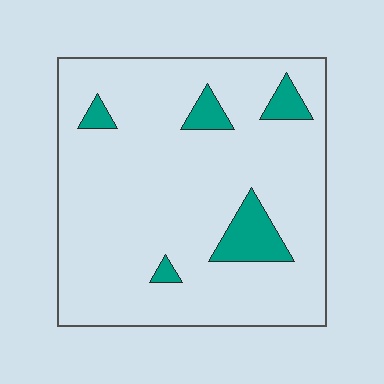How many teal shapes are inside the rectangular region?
5.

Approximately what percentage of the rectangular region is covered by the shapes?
Approximately 10%.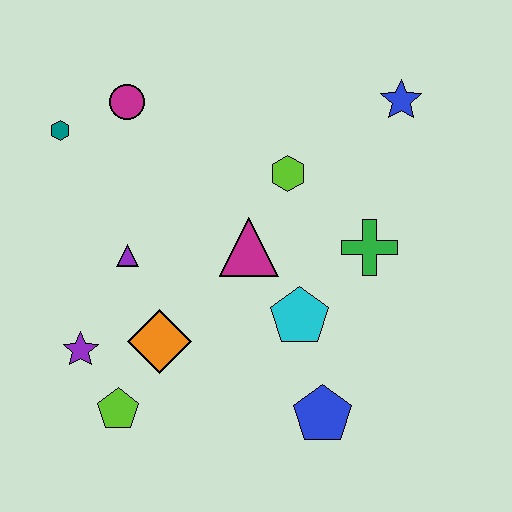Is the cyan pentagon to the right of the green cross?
No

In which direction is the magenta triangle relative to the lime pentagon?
The magenta triangle is above the lime pentagon.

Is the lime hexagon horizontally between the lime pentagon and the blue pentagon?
Yes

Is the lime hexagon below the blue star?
Yes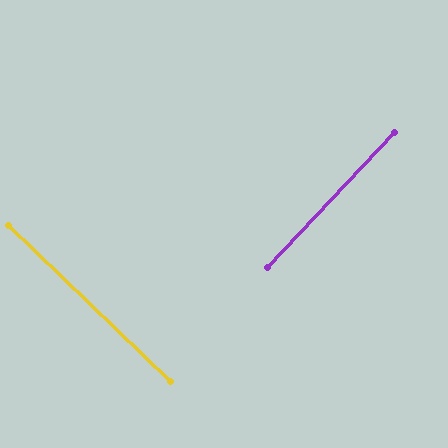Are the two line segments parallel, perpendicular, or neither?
Perpendicular — they meet at approximately 89°.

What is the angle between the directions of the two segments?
Approximately 89 degrees.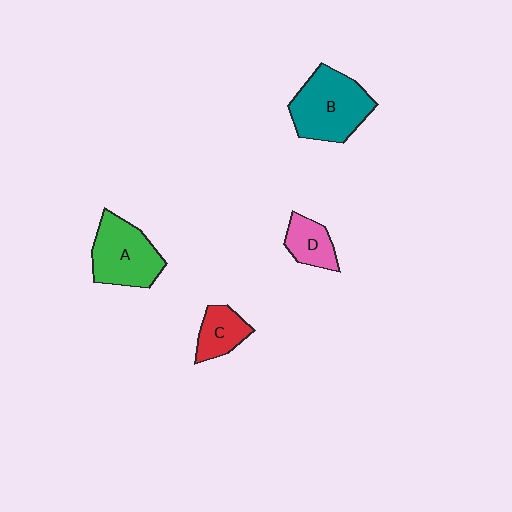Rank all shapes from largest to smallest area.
From largest to smallest: B (teal), A (green), C (red), D (pink).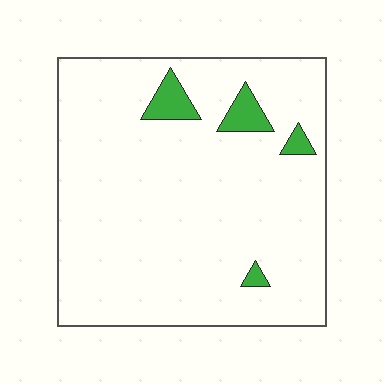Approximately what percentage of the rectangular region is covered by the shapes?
Approximately 5%.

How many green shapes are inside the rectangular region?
4.